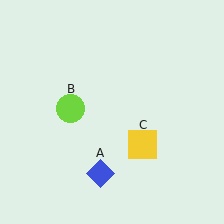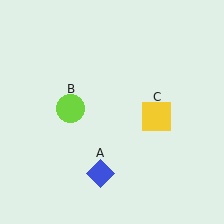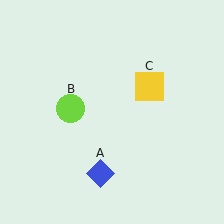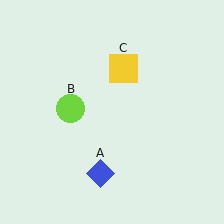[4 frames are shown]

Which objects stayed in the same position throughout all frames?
Blue diamond (object A) and lime circle (object B) remained stationary.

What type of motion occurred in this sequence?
The yellow square (object C) rotated counterclockwise around the center of the scene.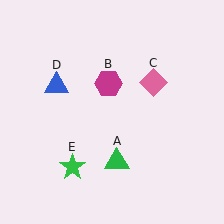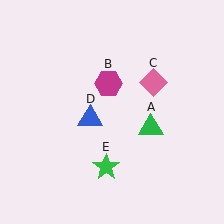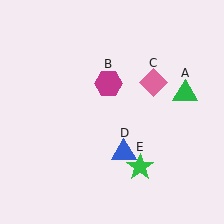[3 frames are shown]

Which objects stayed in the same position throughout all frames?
Magenta hexagon (object B) and pink diamond (object C) remained stationary.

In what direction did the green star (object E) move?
The green star (object E) moved right.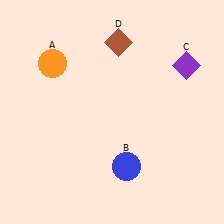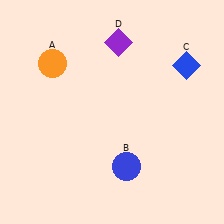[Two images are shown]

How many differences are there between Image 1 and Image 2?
There are 2 differences between the two images.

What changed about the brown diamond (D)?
In Image 1, D is brown. In Image 2, it changed to purple.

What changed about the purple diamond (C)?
In Image 1, C is purple. In Image 2, it changed to blue.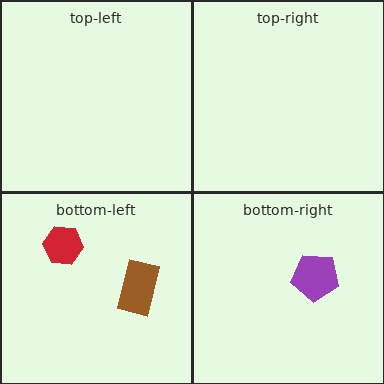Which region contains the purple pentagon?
The bottom-right region.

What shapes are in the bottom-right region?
The purple pentagon.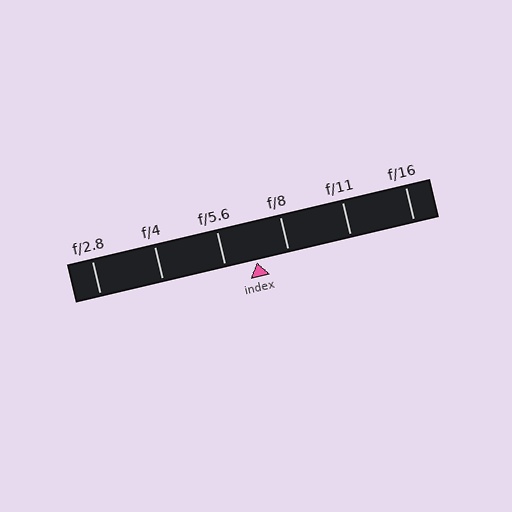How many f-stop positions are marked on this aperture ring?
There are 6 f-stop positions marked.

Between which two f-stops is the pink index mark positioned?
The index mark is between f/5.6 and f/8.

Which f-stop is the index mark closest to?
The index mark is closest to f/5.6.